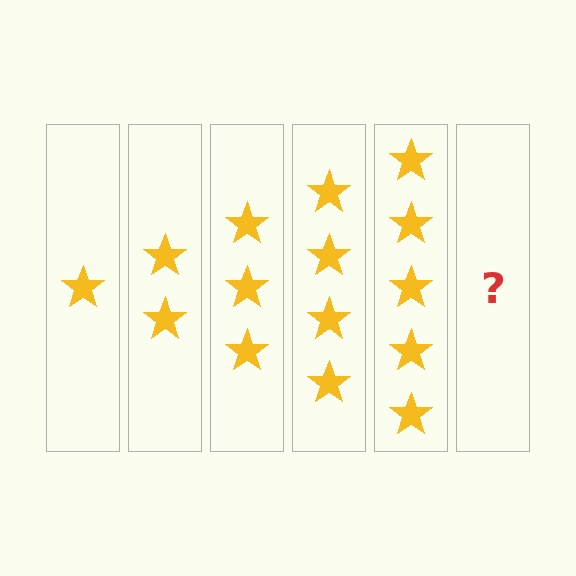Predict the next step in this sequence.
The next step is 6 stars.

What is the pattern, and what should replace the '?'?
The pattern is that each step adds one more star. The '?' should be 6 stars.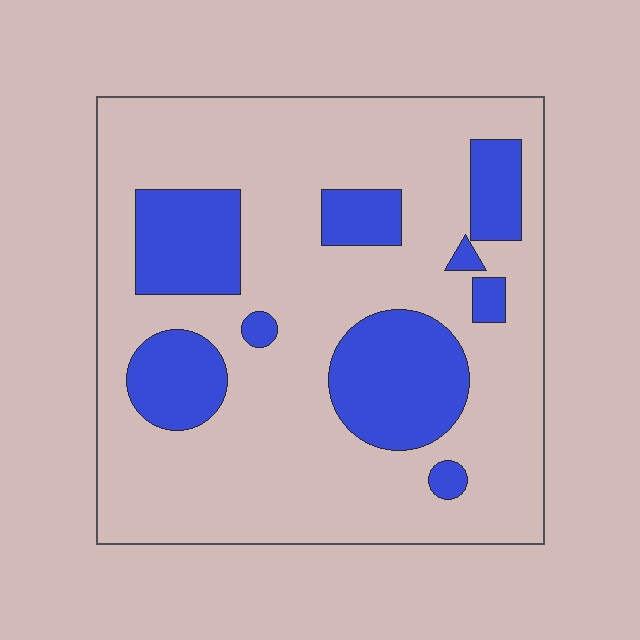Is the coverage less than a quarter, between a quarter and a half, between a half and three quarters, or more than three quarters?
Less than a quarter.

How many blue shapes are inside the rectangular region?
9.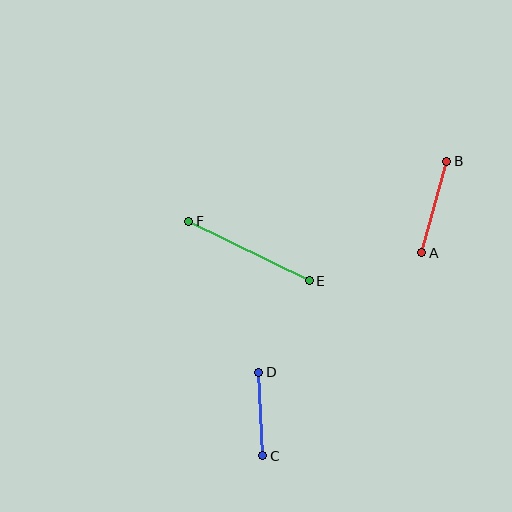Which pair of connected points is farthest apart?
Points E and F are farthest apart.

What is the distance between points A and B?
The distance is approximately 95 pixels.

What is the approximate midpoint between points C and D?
The midpoint is at approximately (261, 414) pixels.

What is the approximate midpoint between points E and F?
The midpoint is at approximately (249, 251) pixels.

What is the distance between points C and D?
The distance is approximately 84 pixels.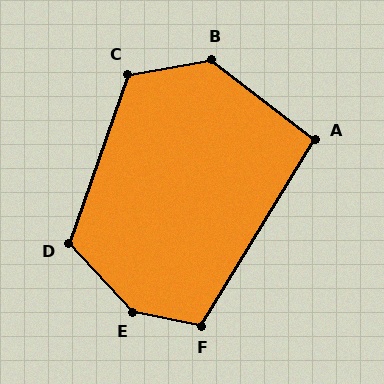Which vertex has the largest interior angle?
E, at approximately 144 degrees.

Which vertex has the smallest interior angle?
A, at approximately 96 degrees.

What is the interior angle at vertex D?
Approximately 117 degrees (obtuse).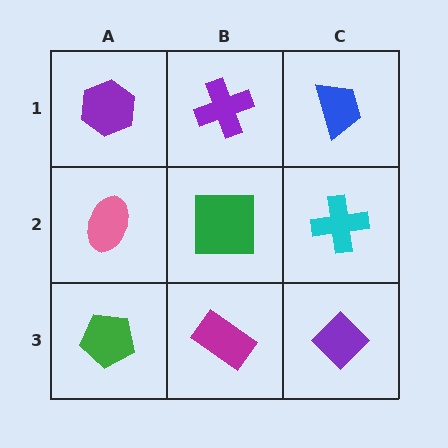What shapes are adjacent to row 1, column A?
A pink ellipse (row 2, column A), a purple cross (row 1, column B).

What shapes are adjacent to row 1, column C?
A cyan cross (row 2, column C), a purple cross (row 1, column B).